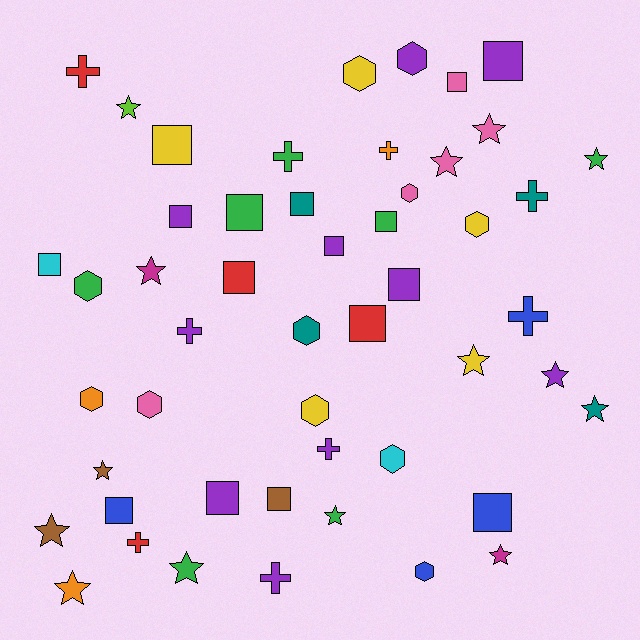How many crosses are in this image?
There are 9 crosses.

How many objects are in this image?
There are 50 objects.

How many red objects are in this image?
There are 4 red objects.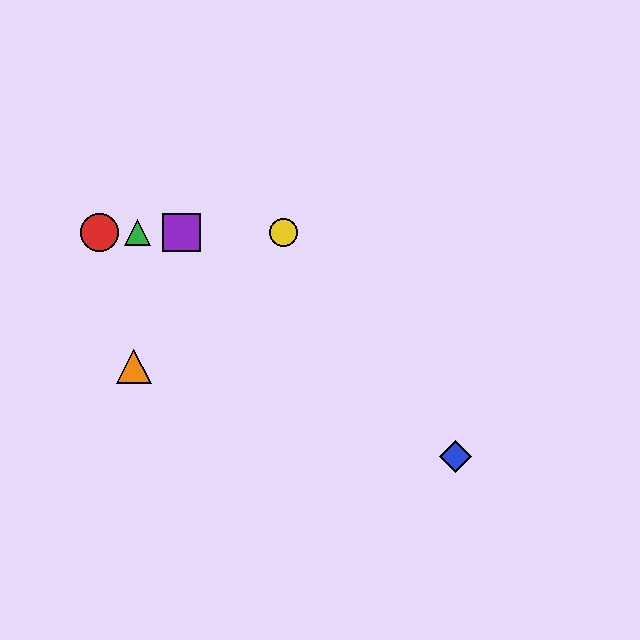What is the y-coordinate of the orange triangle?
The orange triangle is at y≈366.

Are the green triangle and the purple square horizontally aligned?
Yes, both are at y≈233.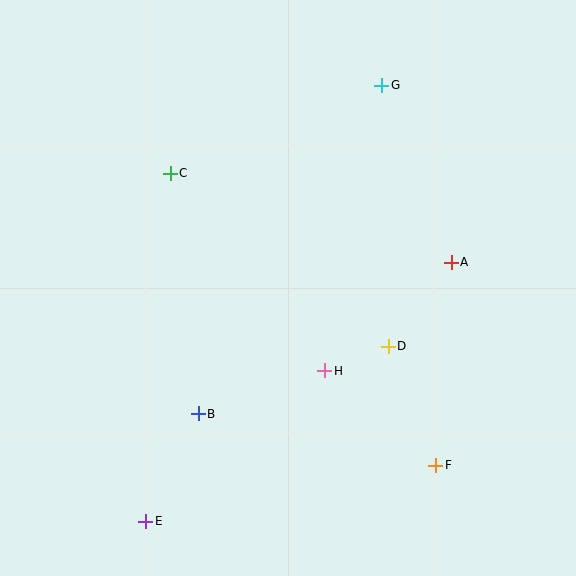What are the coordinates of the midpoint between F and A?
The midpoint between F and A is at (443, 364).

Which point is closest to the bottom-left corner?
Point E is closest to the bottom-left corner.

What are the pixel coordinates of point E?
Point E is at (146, 521).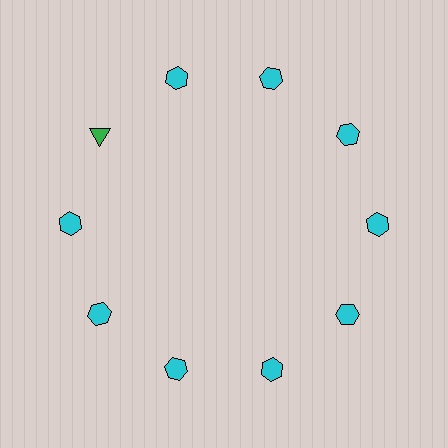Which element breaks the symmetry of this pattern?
The green triangle at roughly the 10 o'clock position breaks the symmetry. All other shapes are cyan hexagons.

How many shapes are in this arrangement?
There are 10 shapes arranged in a ring pattern.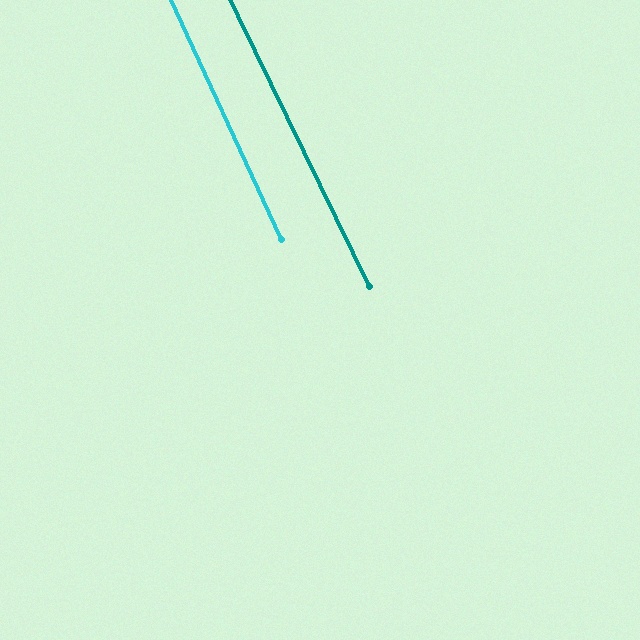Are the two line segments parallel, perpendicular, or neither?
Parallel — their directions differ by only 1.2°.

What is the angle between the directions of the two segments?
Approximately 1 degree.